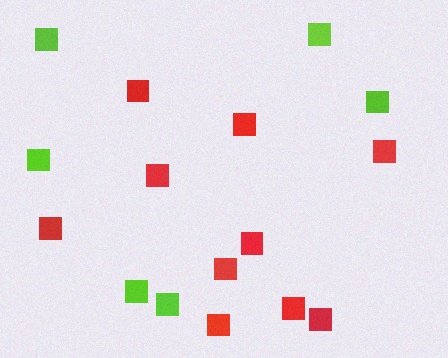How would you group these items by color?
There are 2 groups: one group of red squares (10) and one group of lime squares (6).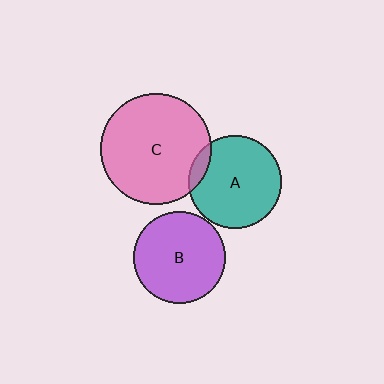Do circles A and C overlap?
Yes.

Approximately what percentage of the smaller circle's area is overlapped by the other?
Approximately 10%.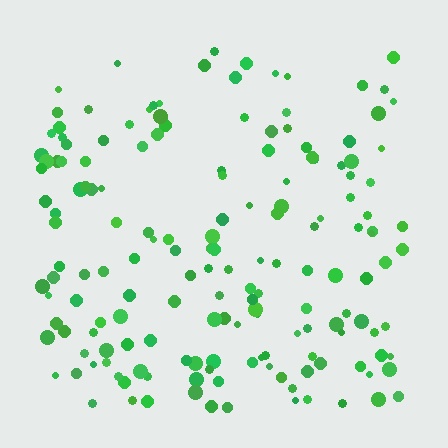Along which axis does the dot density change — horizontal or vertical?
Vertical.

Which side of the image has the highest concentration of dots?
The bottom.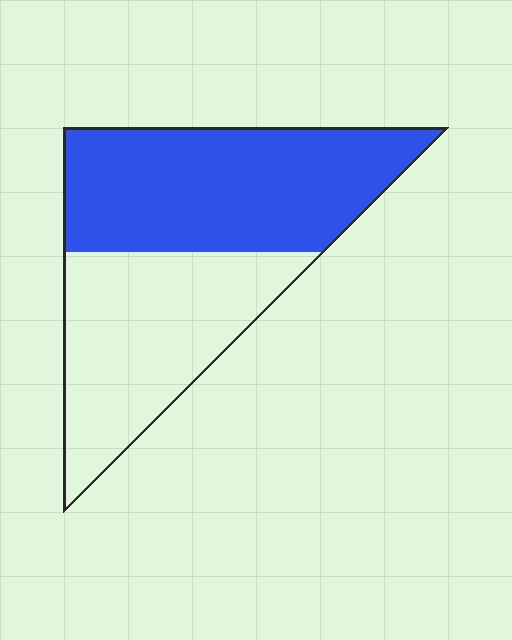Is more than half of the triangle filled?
Yes.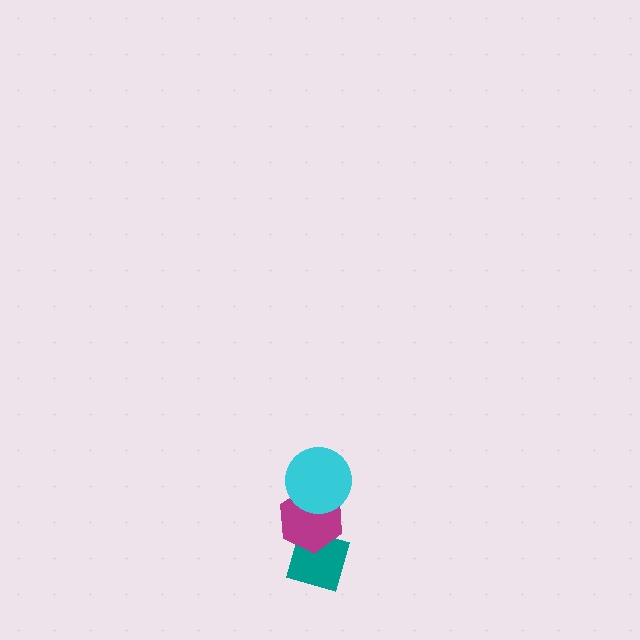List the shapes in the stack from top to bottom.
From top to bottom: the cyan circle, the magenta hexagon, the teal diamond.